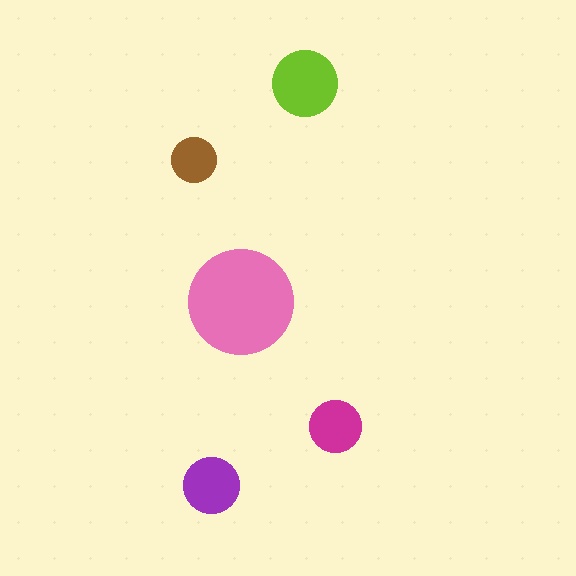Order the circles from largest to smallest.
the pink one, the lime one, the purple one, the magenta one, the brown one.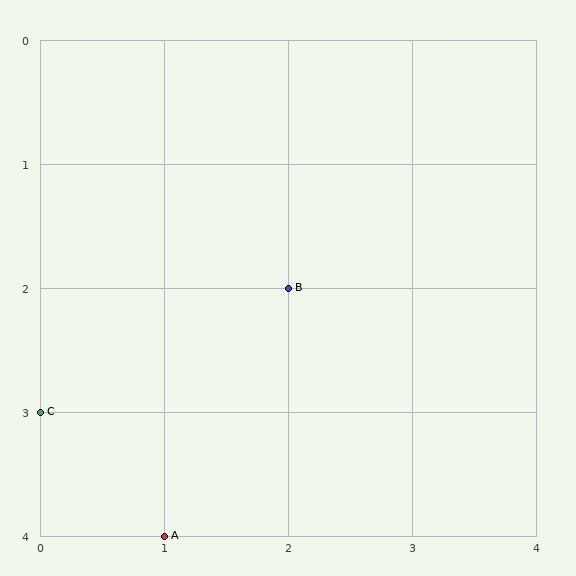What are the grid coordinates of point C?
Point C is at grid coordinates (0, 3).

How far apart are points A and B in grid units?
Points A and B are 1 column and 2 rows apart (about 2.2 grid units diagonally).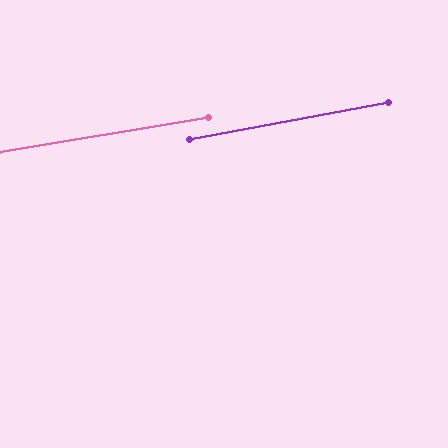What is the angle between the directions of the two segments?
Approximately 1 degree.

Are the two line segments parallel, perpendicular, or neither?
Parallel — their directions differ by only 1.1°.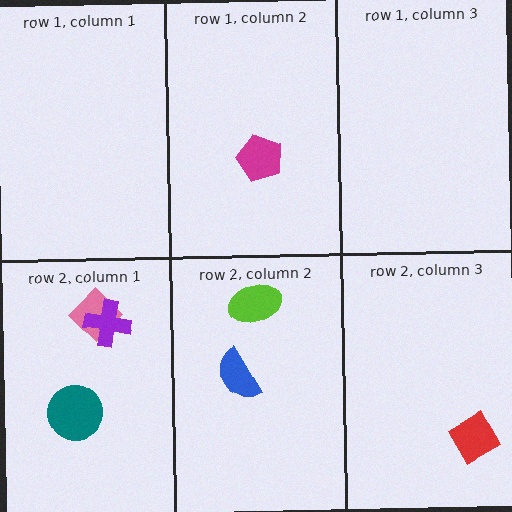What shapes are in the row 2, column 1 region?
The teal circle, the pink diamond, the purple cross.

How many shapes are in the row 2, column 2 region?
2.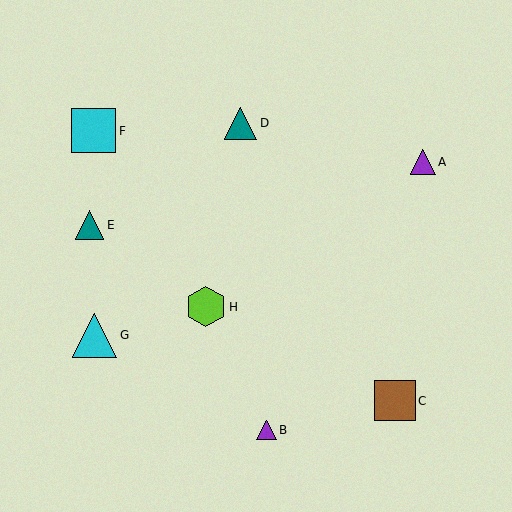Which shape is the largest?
The cyan square (labeled F) is the largest.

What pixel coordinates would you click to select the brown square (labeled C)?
Click at (395, 401) to select the brown square C.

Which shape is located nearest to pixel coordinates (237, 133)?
The teal triangle (labeled D) at (241, 123) is nearest to that location.